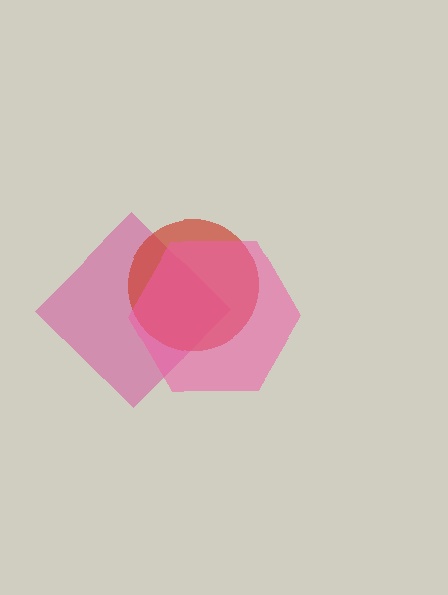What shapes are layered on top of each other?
The layered shapes are: a magenta diamond, a red circle, a pink hexagon.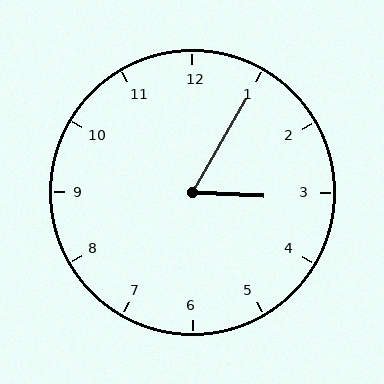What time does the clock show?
3:05.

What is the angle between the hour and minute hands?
Approximately 62 degrees.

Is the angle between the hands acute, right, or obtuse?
It is acute.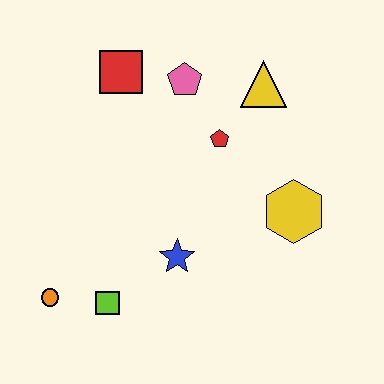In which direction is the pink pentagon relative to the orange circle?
The pink pentagon is above the orange circle.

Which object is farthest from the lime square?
The yellow triangle is farthest from the lime square.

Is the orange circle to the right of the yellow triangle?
No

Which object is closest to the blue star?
The lime square is closest to the blue star.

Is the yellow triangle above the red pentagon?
Yes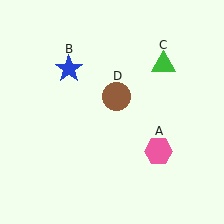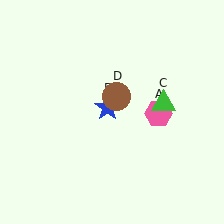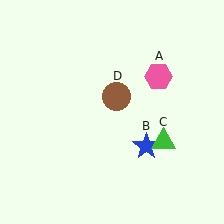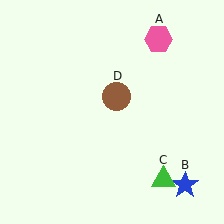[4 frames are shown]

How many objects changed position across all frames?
3 objects changed position: pink hexagon (object A), blue star (object B), green triangle (object C).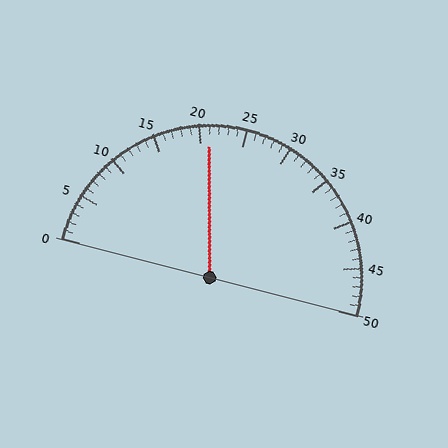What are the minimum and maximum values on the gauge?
The gauge ranges from 0 to 50.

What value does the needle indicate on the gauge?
The needle indicates approximately 21.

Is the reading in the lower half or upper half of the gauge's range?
The reading is in the lower half of the range (0 to 50).